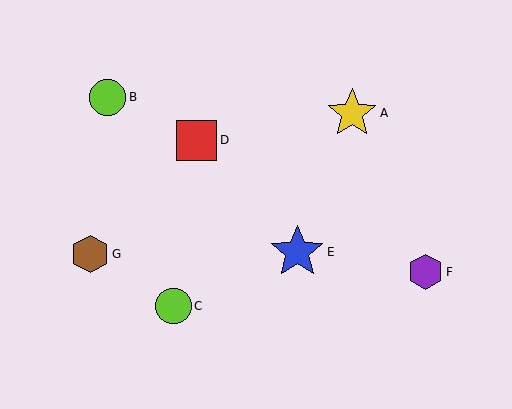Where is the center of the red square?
The center of the red square is at (197, 140).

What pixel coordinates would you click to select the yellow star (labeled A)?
Click at (352, 113) to select the yellow star A.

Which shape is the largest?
The blue star (labeled E) is the largest.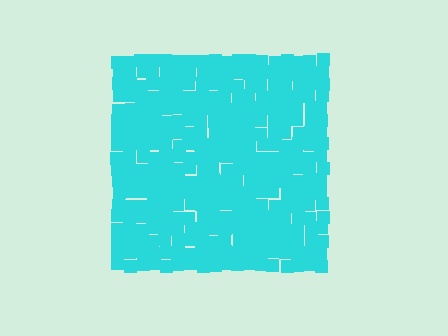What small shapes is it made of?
It is made of small squares.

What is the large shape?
The large shape is a square.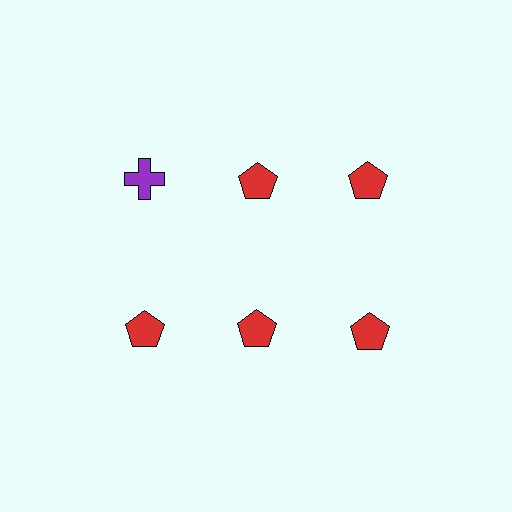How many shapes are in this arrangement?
There are 6 shapes arranged in a grid pattern.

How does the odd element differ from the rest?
It differs in both color (purple instead of red) and shape (cross instead of pentagon).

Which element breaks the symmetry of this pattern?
The purple cross in the top row, leftmost column breaks the symmetry. All other shapes are red pentagons.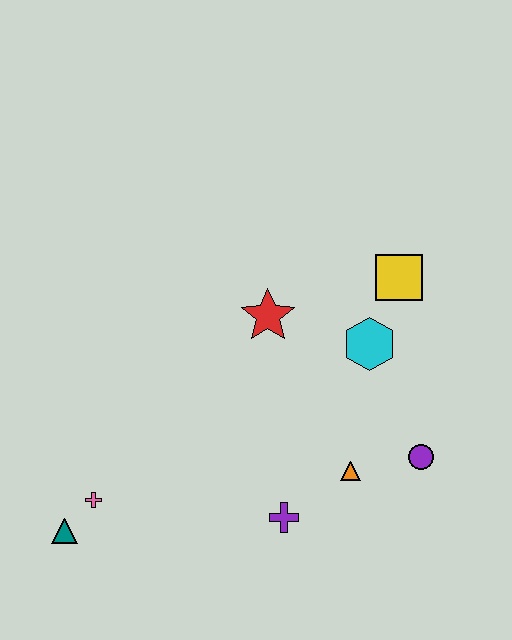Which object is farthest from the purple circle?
The teal triangle is farthest from the purple circle.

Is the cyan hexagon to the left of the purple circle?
Yes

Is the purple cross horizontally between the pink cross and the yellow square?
Yes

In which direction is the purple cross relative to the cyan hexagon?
The purple cross is below the cyan hexagon.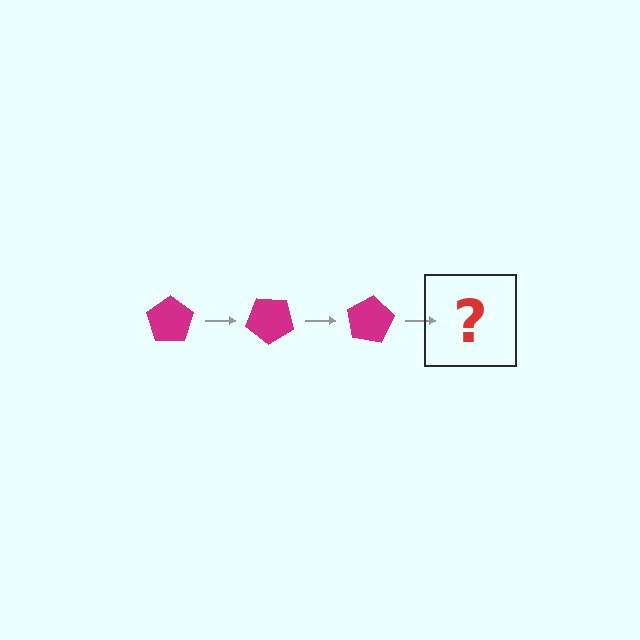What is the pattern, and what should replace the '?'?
The pattern is that the pentagon rotates 40 degrees each step. The '?' should be a magenta pentagon rotated 120 degrees.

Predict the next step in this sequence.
The next step is a magenta pentagon rotated 120 degrees.